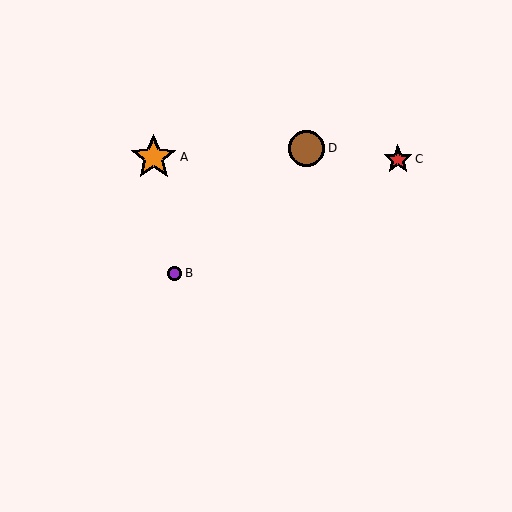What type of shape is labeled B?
Shape B is a purple circle.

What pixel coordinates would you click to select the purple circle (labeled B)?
Click at (175, 273) to select the purple circle B.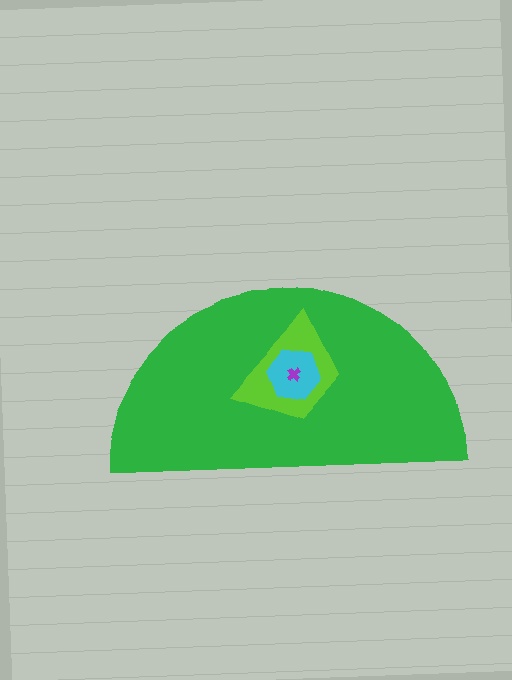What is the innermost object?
The purple cross.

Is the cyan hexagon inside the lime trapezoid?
Yes.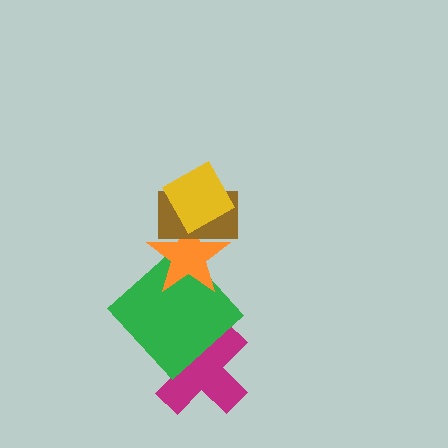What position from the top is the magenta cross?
The magenta cross is 5th from the top.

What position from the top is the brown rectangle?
The brown rectangle is 2nd from the top.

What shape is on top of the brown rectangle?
The yellow diamond is on top of the brown rectangle.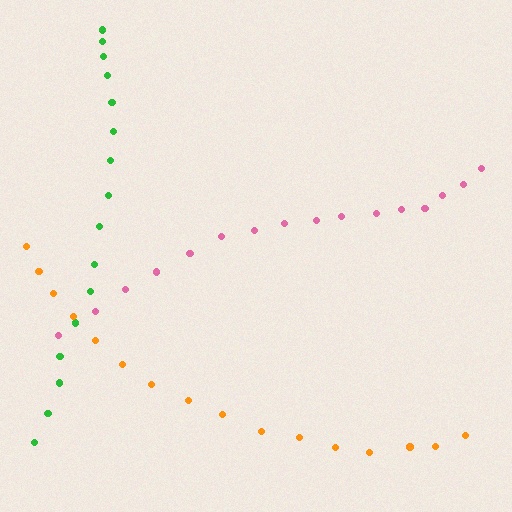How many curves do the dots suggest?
There are 3 distinct paths.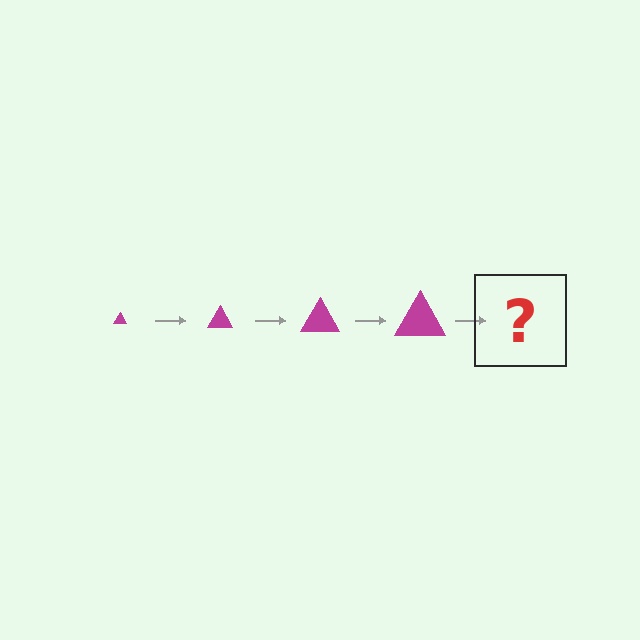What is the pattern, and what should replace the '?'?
The pattern is that the triangle gets progressively larger each step. The '?' should be a magenta triangle, larger than the previous one.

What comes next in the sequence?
The next element should be a magenta triangle, larger than the previous one.